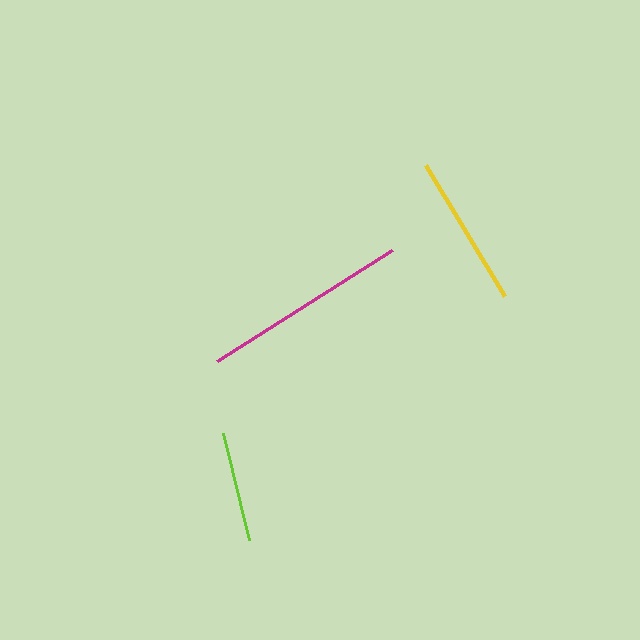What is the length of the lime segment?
The lime segment is approximately 110 pixels long.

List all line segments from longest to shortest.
From longest to shortest: magenta, yellow, lime.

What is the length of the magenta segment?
The magenta segment is approximately 207 pixels long.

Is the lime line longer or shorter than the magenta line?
The magenta line is longer than the lime line.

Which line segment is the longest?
The magenta line is the longest at approximately 207 pixels.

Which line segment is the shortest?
The lime line is the shortest at approximately 110 pixels.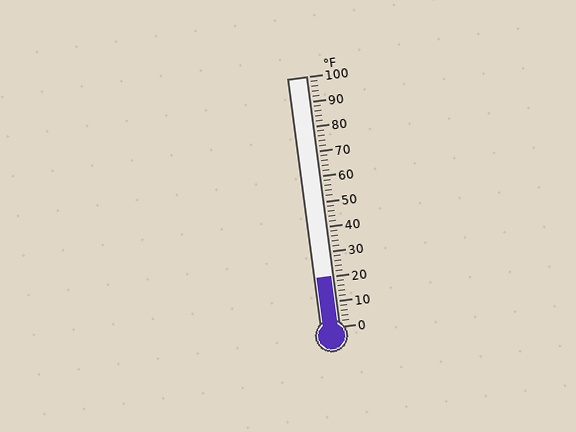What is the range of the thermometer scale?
The thermometer scale ranges from 0°F to 100°F.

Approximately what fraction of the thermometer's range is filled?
The thermometer is filled to approximately 20% of its range.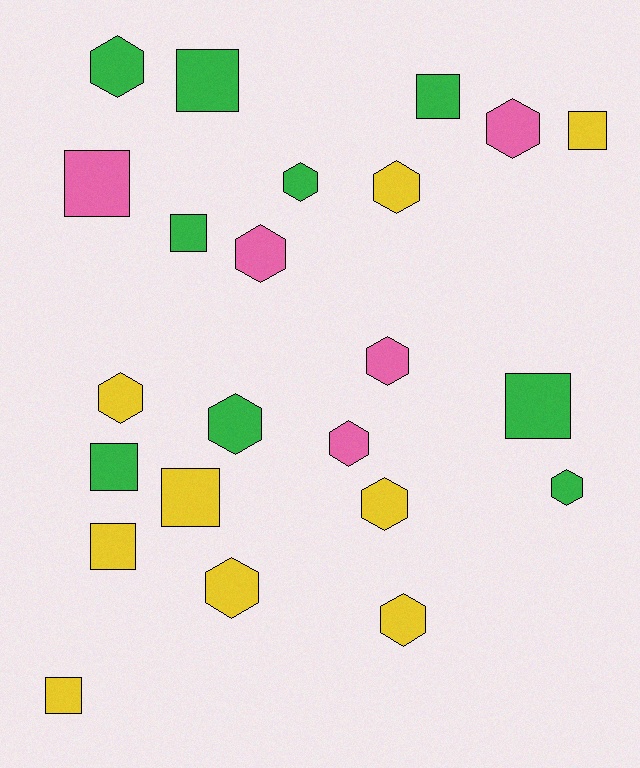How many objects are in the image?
There are 23 objects.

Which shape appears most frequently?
Hexagon, with 13 objects.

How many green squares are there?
There are 5 green squares.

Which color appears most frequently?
Yellow, with 9 objects.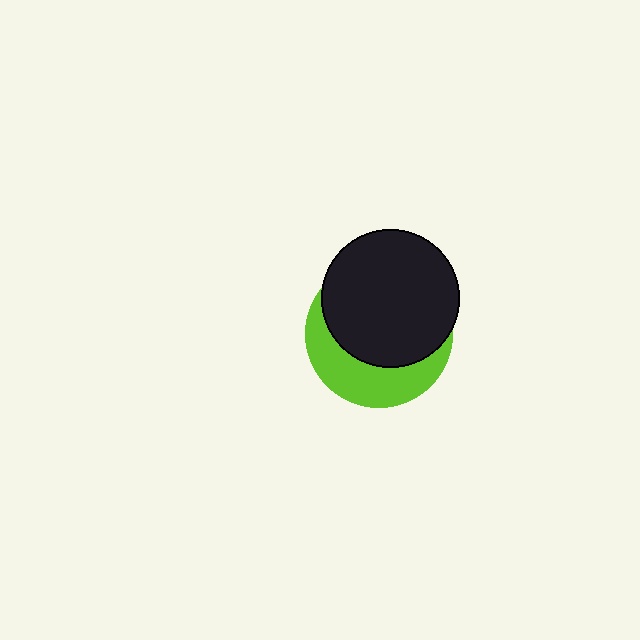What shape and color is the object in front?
The object in front is a black circle.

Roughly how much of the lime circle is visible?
A small part of it is visible (roughly 37%).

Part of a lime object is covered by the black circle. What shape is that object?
It is a circle.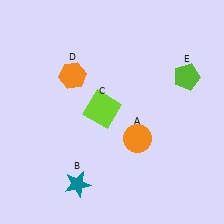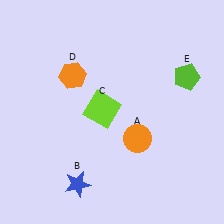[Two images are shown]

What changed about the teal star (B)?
In Image 1, B is teal. In Image 2, it changed to blue.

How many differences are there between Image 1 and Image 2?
There is 1 difference between the two images.